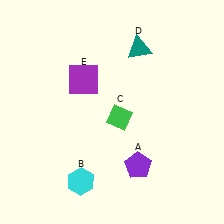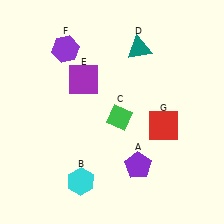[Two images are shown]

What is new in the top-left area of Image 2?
A purple hexagon (F) was added in the top-left area of Image 2.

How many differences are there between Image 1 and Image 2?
There are 2 differences between the two images.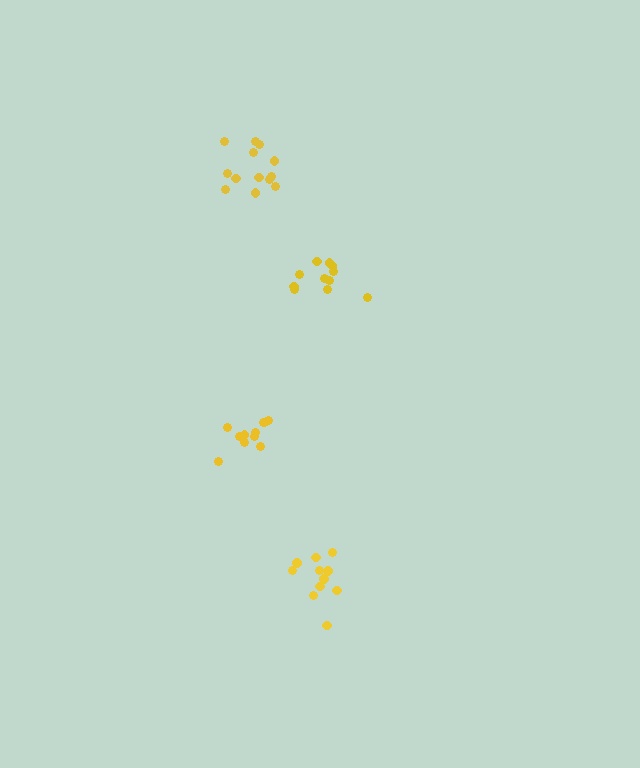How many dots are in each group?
Group 1: 11 dots, Group 2: 11 dots, Group 3: 11 dots, Group 4: 13 dots (46 total).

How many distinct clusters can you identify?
There are 4 distinct clusters.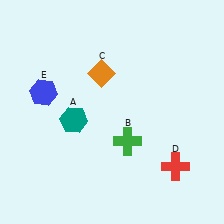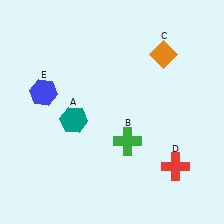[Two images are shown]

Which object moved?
The orange diamond (C) moved right.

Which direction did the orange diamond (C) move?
The orange diamond (C) moved right.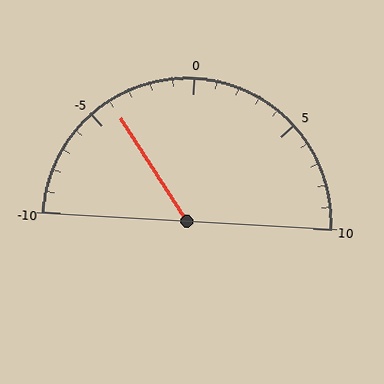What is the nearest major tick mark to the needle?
The nearest major tick mark is -5.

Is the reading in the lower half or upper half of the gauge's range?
The reading is in the lower half of the range (-10 to 10).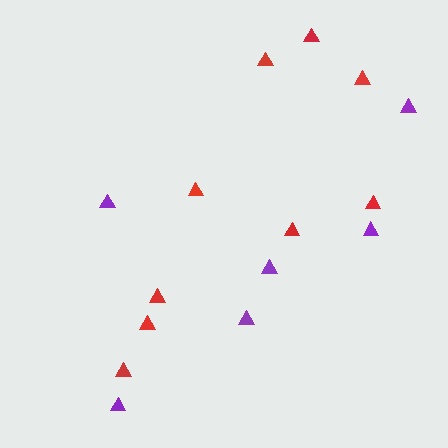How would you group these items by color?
There are 2 groups: one group of purple triangles (6) and one group of red triangles (9).